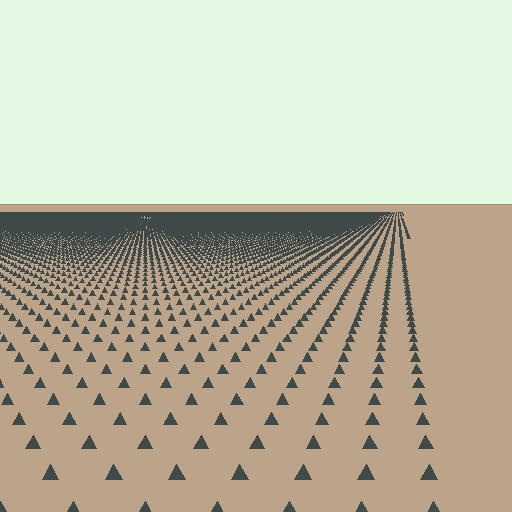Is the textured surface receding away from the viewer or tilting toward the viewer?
The surface is receding away from the viewer. Texture elements get smaller and denser toward the top.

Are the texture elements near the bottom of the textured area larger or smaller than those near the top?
Larger. Near the bottom, elements are closer to the viewer and appear at a bigger on-screen size.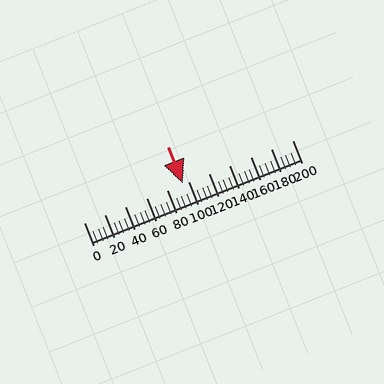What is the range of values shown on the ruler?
The ruler shows values from 0 to 200.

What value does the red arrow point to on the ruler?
The red arrow points to approximately 95.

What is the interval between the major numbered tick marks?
The major tick marks are spaced 20 units apart.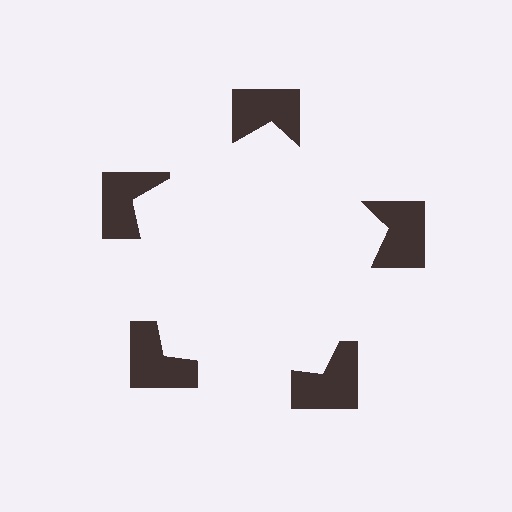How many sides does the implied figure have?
5 sides.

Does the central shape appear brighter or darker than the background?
It typically appears slightly brighter than the background, even though no actual brightness change is drawn.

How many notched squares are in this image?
There are 5 — one at each vertex of the illusory pentagon.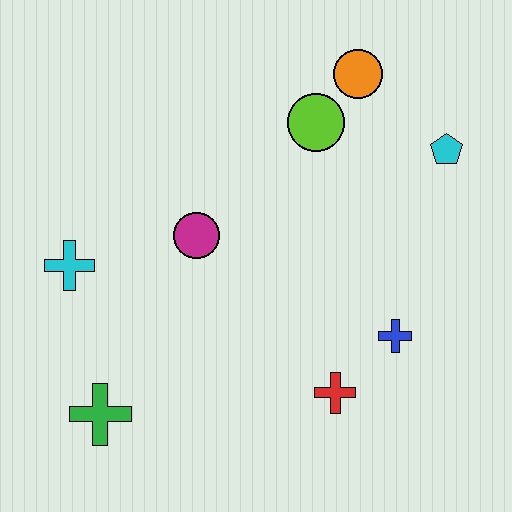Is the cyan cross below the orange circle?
Yes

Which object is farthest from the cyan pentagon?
The green cross is farthest from the cyan pentagon.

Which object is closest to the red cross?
The blue cross is closest to the red cross.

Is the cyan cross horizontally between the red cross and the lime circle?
No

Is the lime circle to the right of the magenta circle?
Yes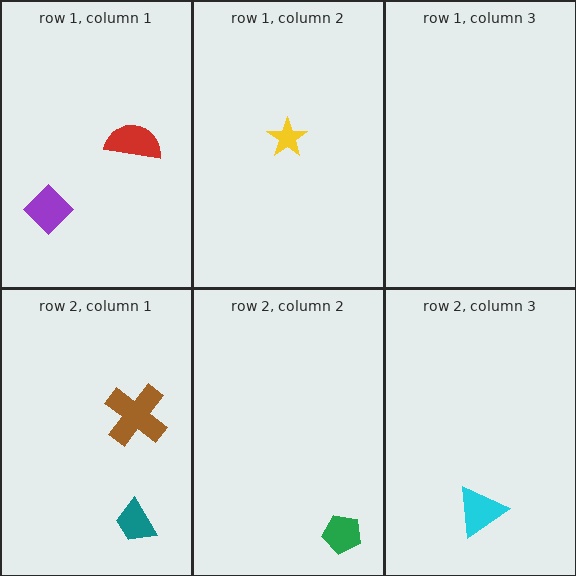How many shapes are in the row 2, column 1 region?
2.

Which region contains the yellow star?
The row 1, column 2 region.